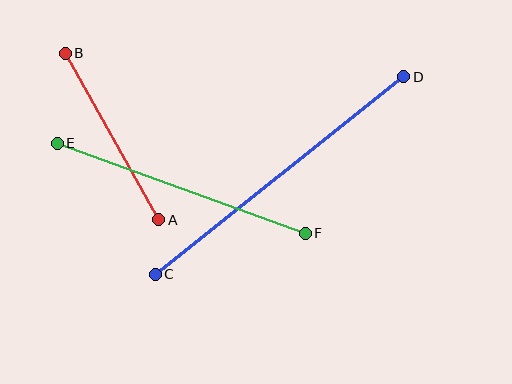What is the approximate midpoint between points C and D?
The midpoint is at approximately (280, 175) pixels.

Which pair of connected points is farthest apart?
Points C and D are farthest apart.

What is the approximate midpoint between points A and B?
The midpoint is at approximately (112, 136) pixels.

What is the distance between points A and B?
The distance is approximately 191 pixels.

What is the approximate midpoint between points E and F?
The midpoint is at approximately (181, 188) pixels.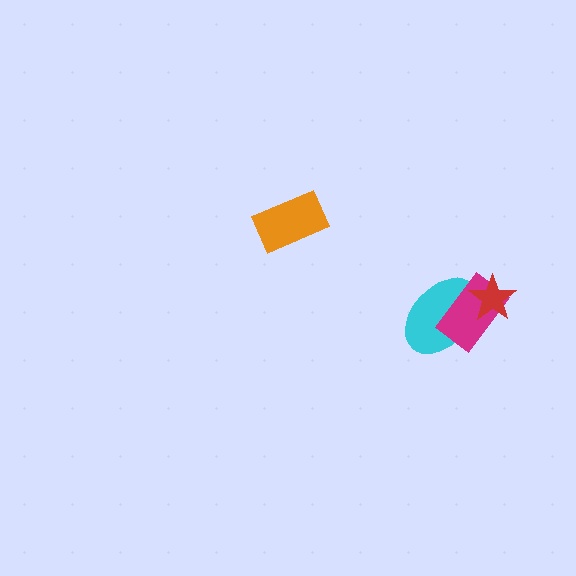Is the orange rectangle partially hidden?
No, no other shape covers it.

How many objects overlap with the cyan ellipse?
2 objects overlap with the cyan ellipse.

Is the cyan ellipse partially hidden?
Yes, it is partially covered by another shape.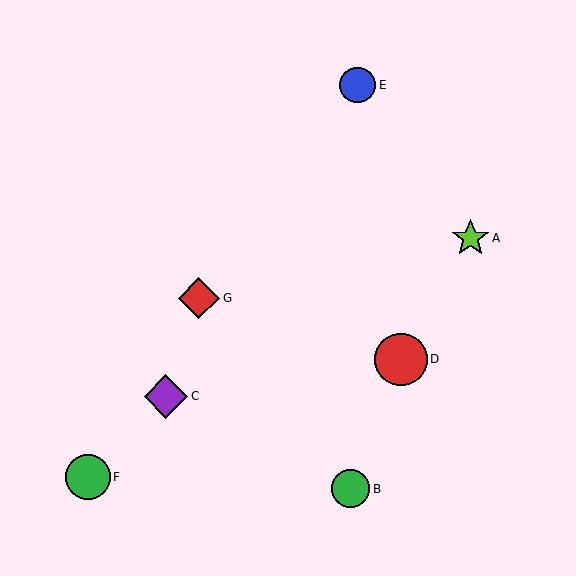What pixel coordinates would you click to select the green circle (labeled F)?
Click at (88, 477) to select the green circle F.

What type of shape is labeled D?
Shape D is a red circle.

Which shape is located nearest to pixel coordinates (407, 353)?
The red circle (labeled D) at (401, 359) is nearest to that location.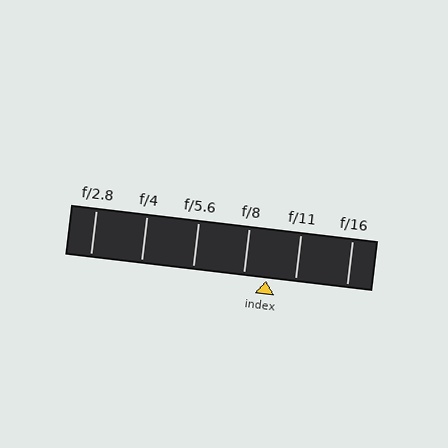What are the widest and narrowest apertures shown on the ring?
The widest aperture shown is f/2.8 and the narrowest is f/16.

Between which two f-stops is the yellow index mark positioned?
The index mark is between f/8 and f/11.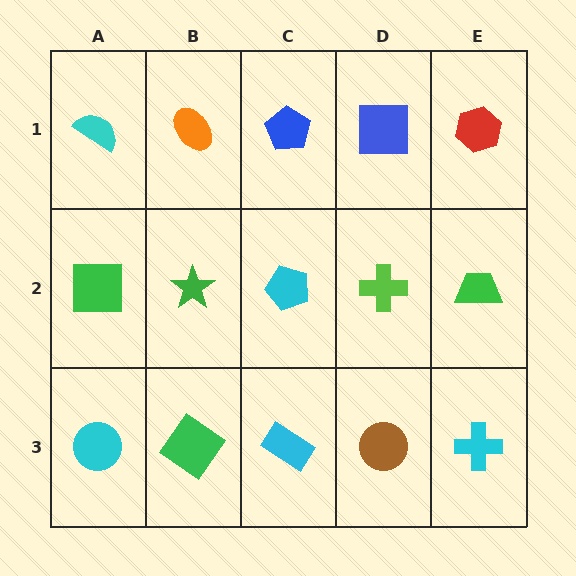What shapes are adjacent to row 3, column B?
A green star (row 2, column B), a cyan circle (row 3, column A), a cyan rectangle (row 3, column C).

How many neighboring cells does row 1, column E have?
2.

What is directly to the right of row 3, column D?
A cyan cross.